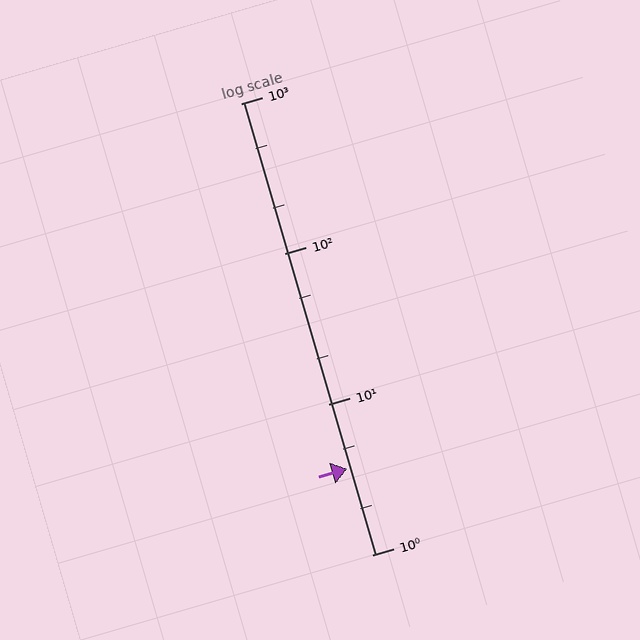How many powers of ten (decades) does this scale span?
The scale spans 3 decades, from 1 to 1000.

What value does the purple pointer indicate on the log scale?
The pointer indicates approximately 3.7.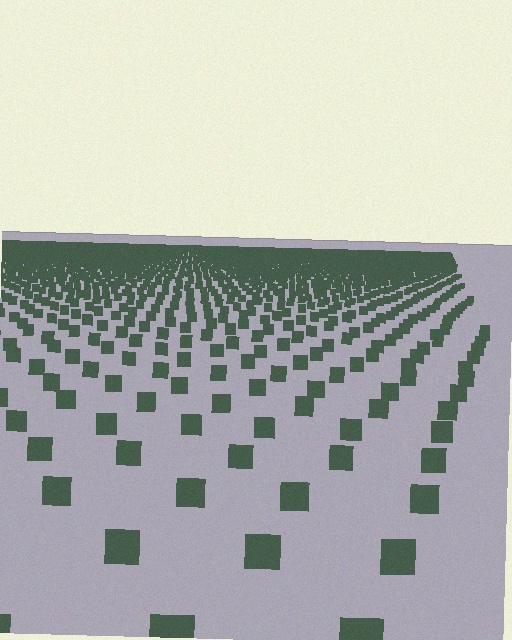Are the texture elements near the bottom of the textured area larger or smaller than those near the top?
Larger. Near the bottom, elements are closer to the viewer and appear at a bigger on-screen size.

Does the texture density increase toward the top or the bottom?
Density increases toward the top.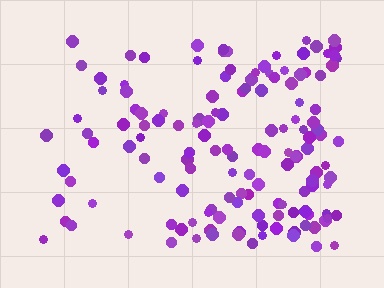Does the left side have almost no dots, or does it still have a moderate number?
Still a moderate number, just noticeably fewer than the right.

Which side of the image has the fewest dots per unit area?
The left.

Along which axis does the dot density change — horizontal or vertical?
Horizontal.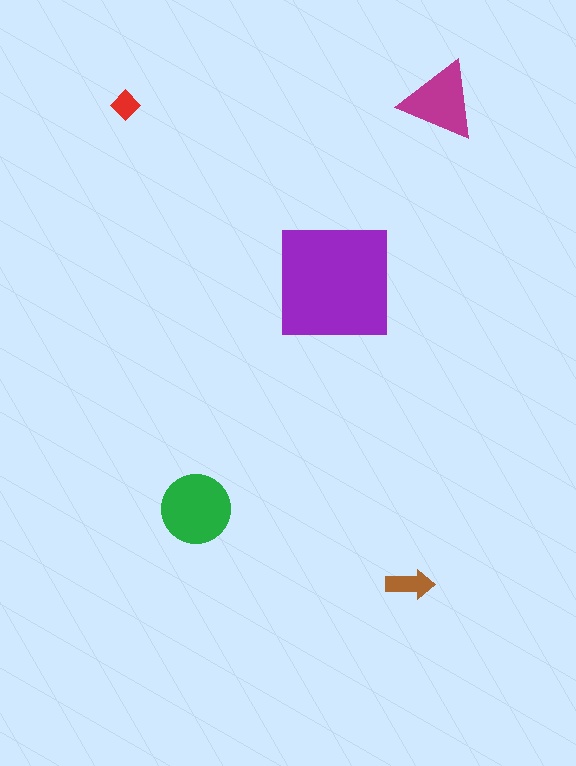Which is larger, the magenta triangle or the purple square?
The purple square.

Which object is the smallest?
The red diamond.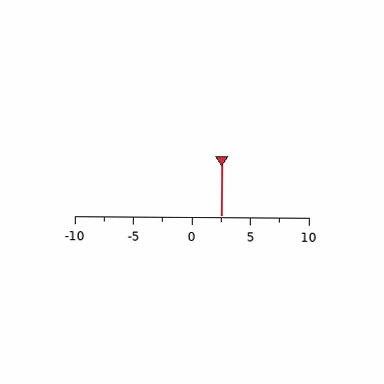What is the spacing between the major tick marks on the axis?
The major ticks are spaced 5 apart.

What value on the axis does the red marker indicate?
The marker indicates approximately 2.5.